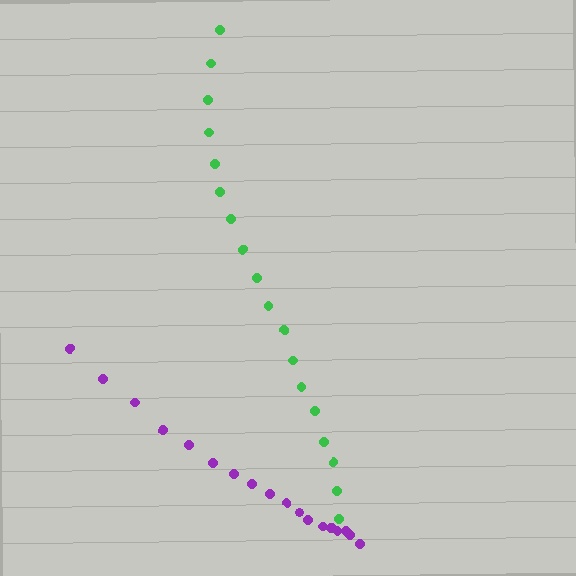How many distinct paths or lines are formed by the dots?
There are 2 distinct paths.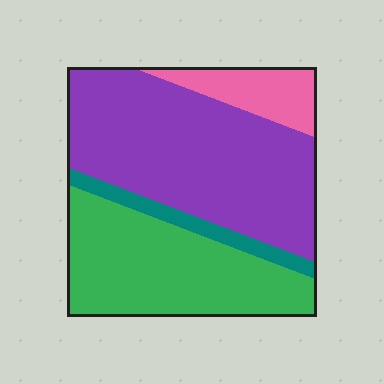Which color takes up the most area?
Purple, at roughly 50%.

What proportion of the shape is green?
Green takes up about one third (1/3) of the shape.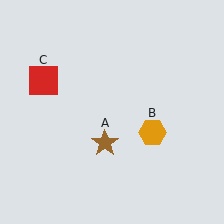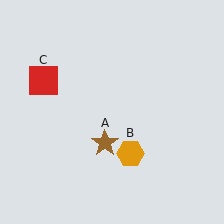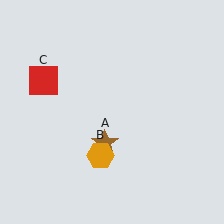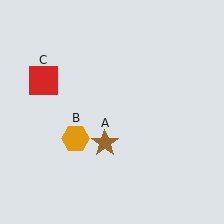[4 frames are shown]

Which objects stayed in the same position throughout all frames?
Brown star (object A) and red square (object C) remained stationary.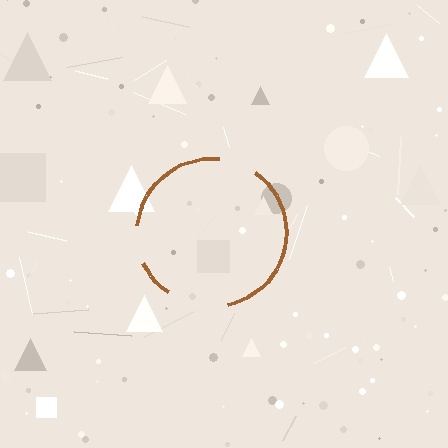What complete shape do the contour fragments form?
The contour fragments form a circle.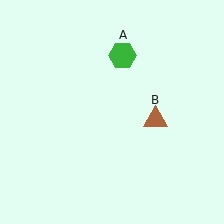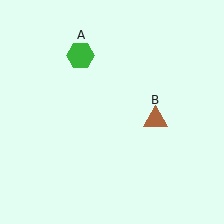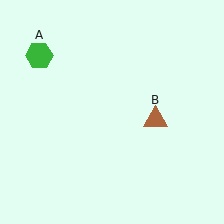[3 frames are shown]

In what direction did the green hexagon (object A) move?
The green hexagon (object A) moved left.